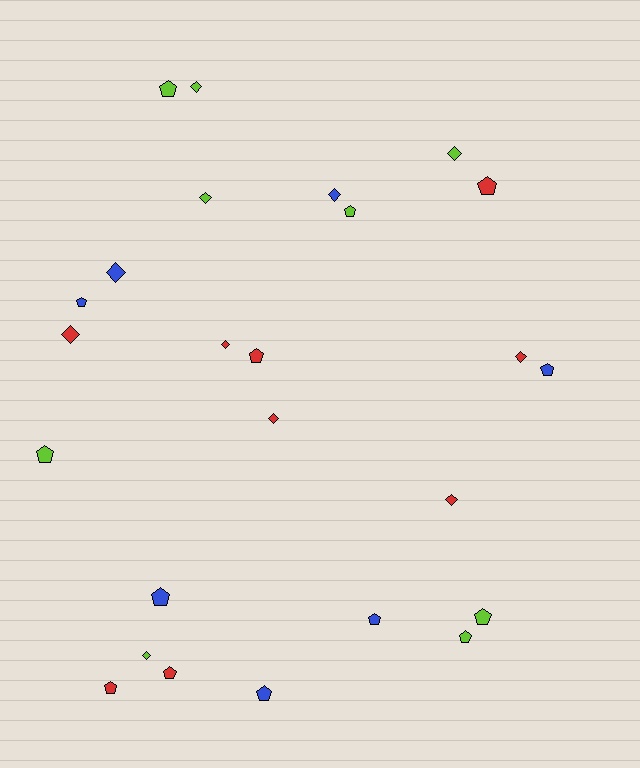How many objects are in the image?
There are 25 objects.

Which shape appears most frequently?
Pentagon, with 14 objects.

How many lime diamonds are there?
There are 4 lime diamonds.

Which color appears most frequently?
Lime, with 9 objects.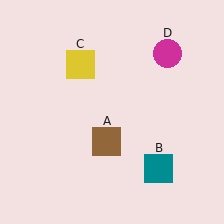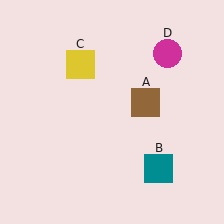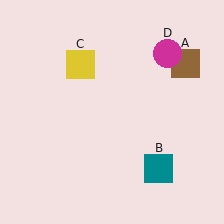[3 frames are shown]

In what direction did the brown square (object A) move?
The brown square (object A) moved up and to the right.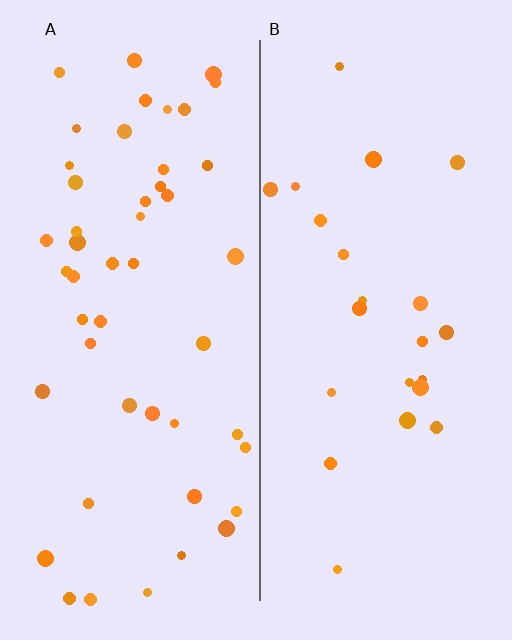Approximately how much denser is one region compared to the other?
Approximately 2.1× — region A over region B.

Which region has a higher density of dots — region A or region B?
A (the left).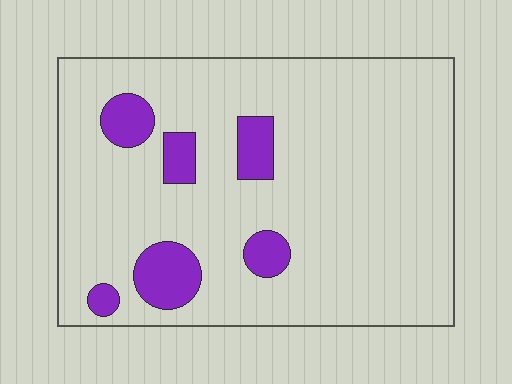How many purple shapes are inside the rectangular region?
6.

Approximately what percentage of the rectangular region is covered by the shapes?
Approximately 10%.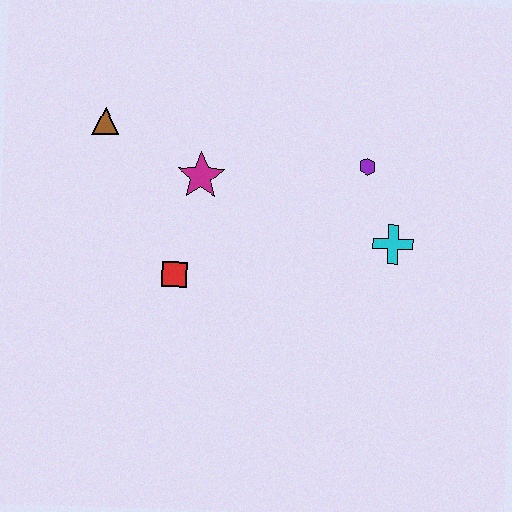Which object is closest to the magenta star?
The red square is closest to the magenta star.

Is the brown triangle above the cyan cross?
Yes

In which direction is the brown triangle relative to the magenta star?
The brown triangle is to the left of the magenta star.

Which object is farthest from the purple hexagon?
The brown triangle is farthest from the purple hexagon.